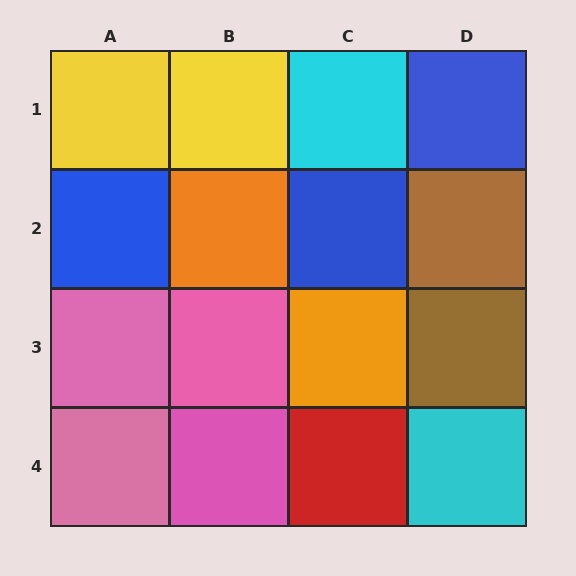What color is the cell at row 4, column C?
Red.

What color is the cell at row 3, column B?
Pink.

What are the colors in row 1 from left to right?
Yellow, yellow, cyan, blue.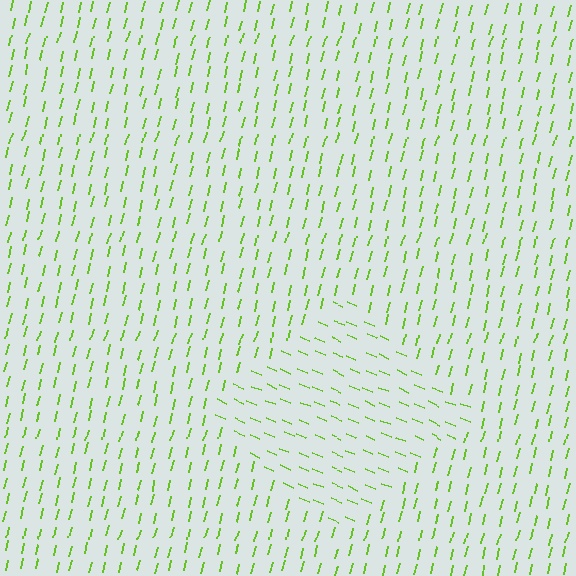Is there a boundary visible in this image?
Yes, there is a texture boundary formed by a change in line orientation.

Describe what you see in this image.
The image is filled with small lime line segments. A diamond region in the image has lines oriented differently from the surrounding lines, creating a visible texture boundary.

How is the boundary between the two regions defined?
The boundary is defined purely by a change in line orientation (approximately 81 degrees difference). All lines are the same color and thickness.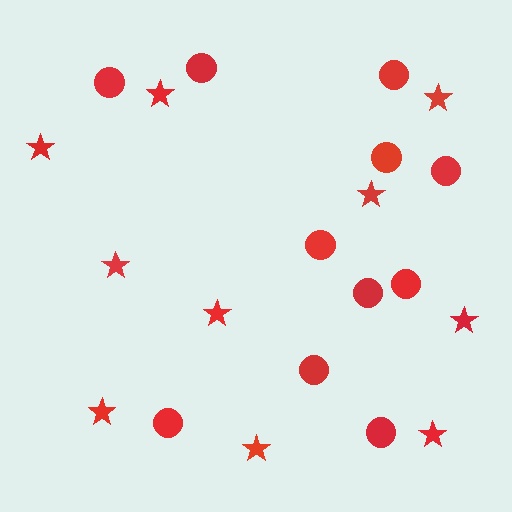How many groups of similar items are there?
There are 2 groups: one group of stars (10) and one group of circles (11).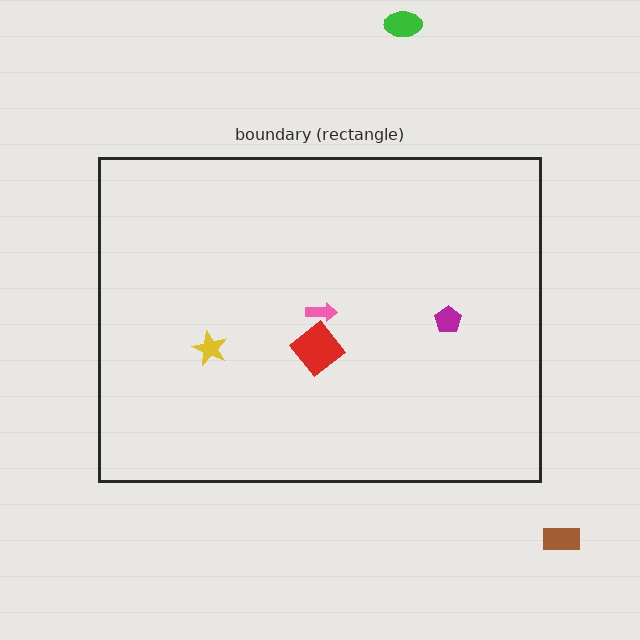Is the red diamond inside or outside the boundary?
Inside.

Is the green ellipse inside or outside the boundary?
Outside.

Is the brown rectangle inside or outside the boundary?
Outside.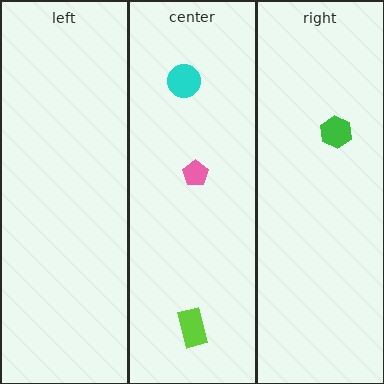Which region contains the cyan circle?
The center region.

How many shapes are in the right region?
1.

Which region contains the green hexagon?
The right region.